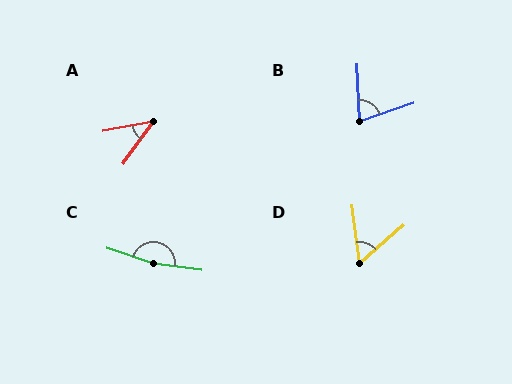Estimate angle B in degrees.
Approximately 74 degrees.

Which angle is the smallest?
A, at approximately 44 degrees.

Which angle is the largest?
C, at approximately 169 degrees.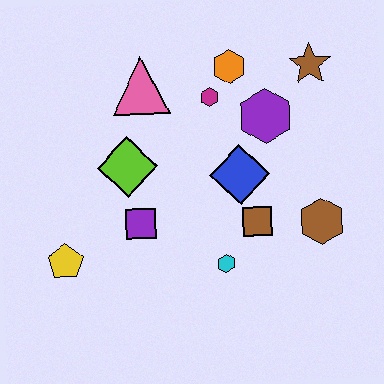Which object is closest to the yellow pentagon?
The purple square is closest to the yellow pentagon.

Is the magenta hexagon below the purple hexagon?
No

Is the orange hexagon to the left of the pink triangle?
No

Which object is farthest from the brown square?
The yellow pentagon is farthest from the brown square.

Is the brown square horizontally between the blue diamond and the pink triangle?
No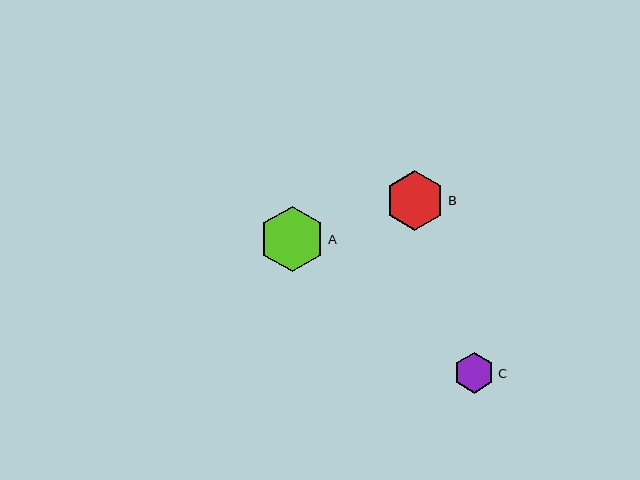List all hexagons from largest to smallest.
From largest to smallest: A, B, C.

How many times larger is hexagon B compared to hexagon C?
Hexagon B is approximately 1.4 times the size of hexagon C.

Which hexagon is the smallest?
Hexagon C is the smallest with a size of approximately 41 pixels.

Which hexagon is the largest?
Hexagon A is the largest with a size of approximately 65 pixels.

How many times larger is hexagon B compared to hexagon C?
Hexagon B is approximately 1.4 times the size of hexagon C.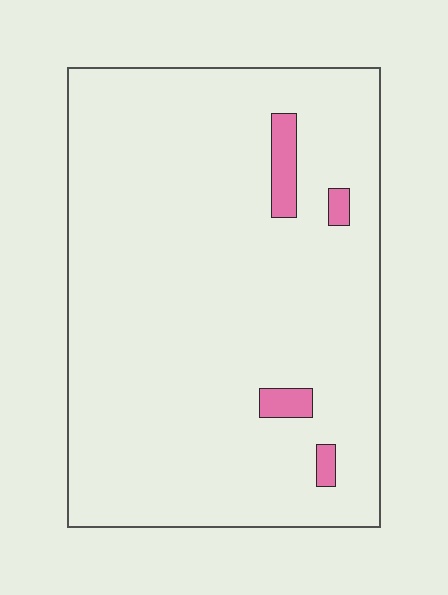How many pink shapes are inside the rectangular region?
4.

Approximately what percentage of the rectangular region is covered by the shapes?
Approximately 5%.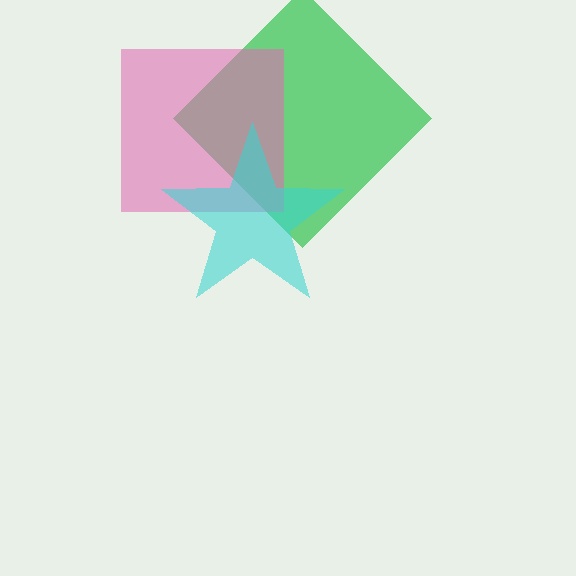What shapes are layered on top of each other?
The layered shapes are: a green diamond, a pink square, a cyan star.